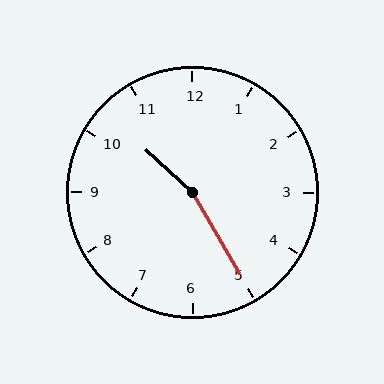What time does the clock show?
10:25.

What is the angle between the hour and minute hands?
Approximately 162 degrees.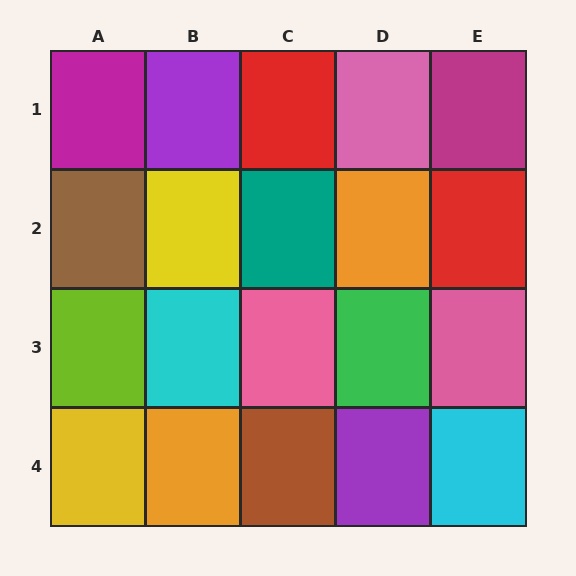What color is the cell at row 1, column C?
Red.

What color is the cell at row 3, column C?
Pink.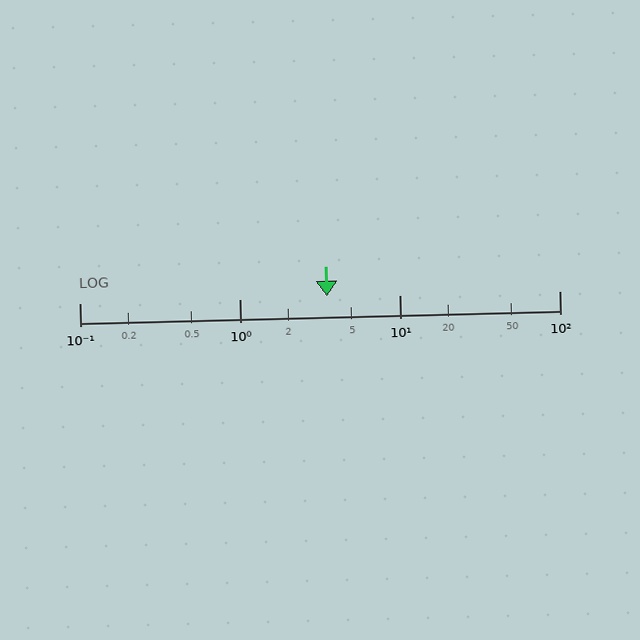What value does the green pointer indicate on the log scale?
The pointer indicates approximately 3.5.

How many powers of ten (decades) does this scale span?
The scale spans 3 decades, from 0.1 to 100.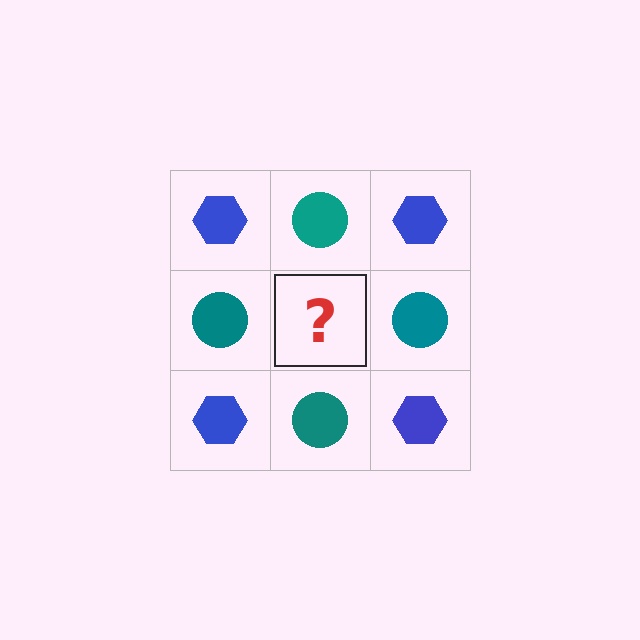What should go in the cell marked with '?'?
The missing cell should contain a blue hexagon.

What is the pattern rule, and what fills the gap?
The rule is that it alternates blue hexagon and teal circle in a checkerboard pattern. The gap should be filled with a blue hexagon.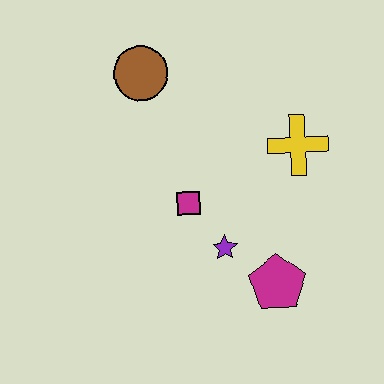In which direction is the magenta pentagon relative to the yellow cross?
The magenta pentagon is below the yellow cross.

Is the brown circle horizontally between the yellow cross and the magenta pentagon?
No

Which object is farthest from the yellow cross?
The brown circle is farthest from the yellow cross.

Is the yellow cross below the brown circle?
Yes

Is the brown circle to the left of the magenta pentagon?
Yes